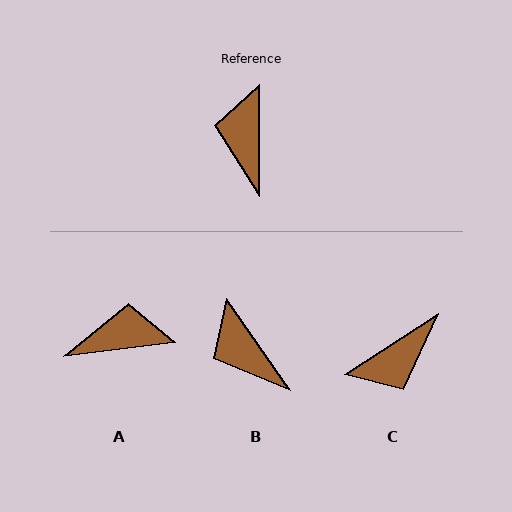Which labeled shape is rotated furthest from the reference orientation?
C, about 123 degrees away.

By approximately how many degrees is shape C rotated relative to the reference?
Approximately 123 degrees counter-clockwise.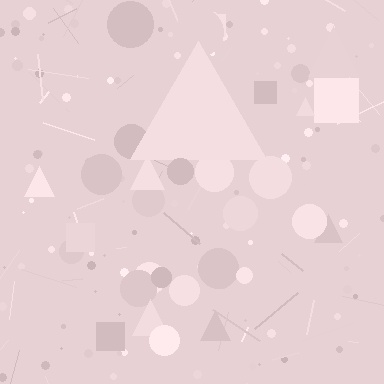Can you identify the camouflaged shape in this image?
The camouflaged shape is a triangle.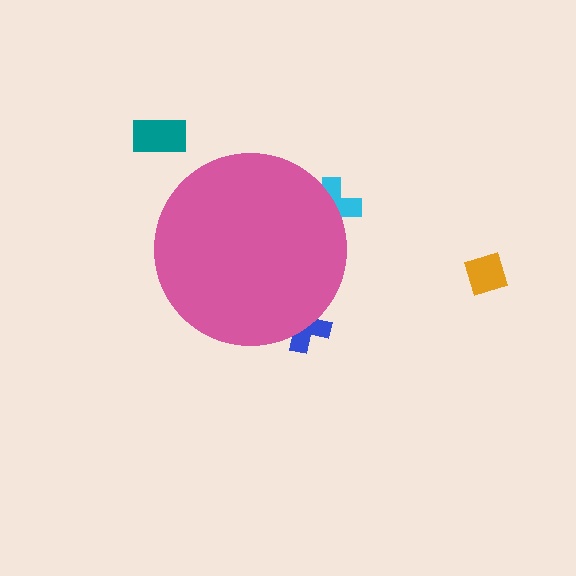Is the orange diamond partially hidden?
No, the orange diamond is fully visible.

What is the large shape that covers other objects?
A pink circle.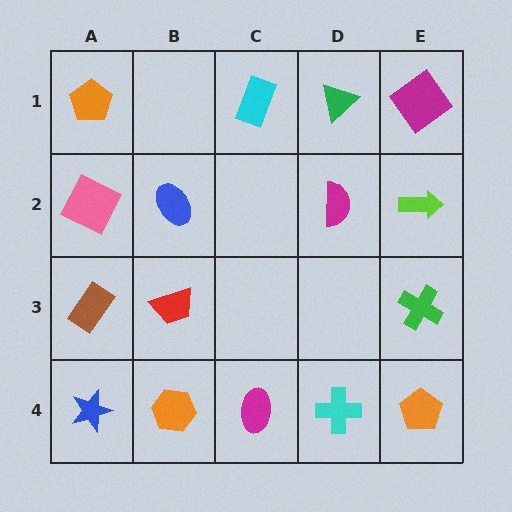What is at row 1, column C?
A cyan rectangle.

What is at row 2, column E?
A lime arrow.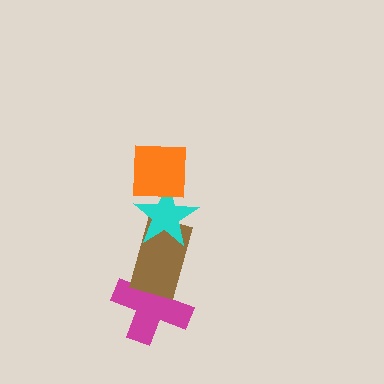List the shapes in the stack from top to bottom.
From top to bottom: the orange square, the cyan star, the brown rectangle, the magenta cross.